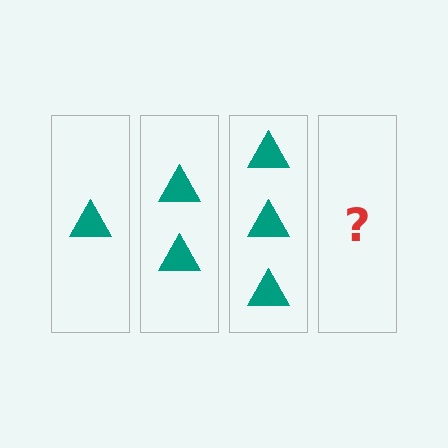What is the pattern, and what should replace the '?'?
The pattern is that each step adds one more triangle. The '?' should be 4 triangles.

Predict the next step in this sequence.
The next step is 4 triangles.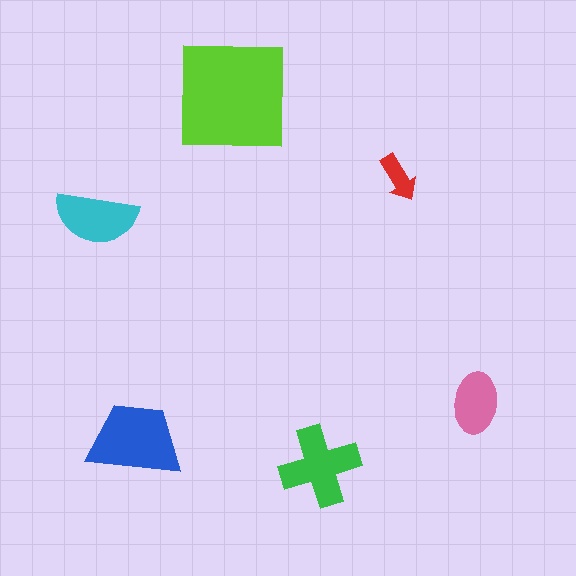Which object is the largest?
The lime square.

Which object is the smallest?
The red arrow.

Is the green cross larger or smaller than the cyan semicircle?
Larger.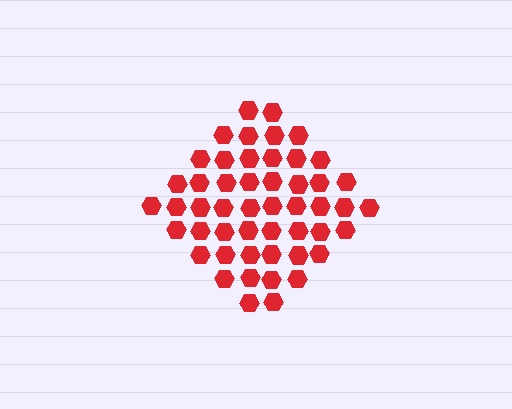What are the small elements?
The small elements are hexagons.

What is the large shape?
The large shape is a diamond.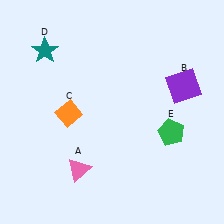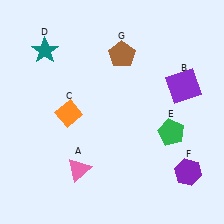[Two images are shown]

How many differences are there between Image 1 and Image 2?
There are 2 differences between the two images.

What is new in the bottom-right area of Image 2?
A purple hexagon (F) was added in the bottom-right area of Image 2.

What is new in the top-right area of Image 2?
A brown pentagon (G) was added in the top-right area of Image 2.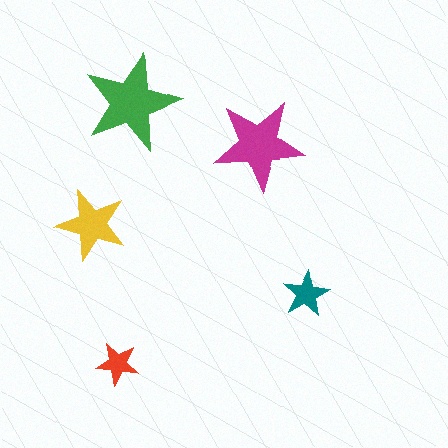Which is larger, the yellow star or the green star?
The green one.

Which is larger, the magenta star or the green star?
The green one.